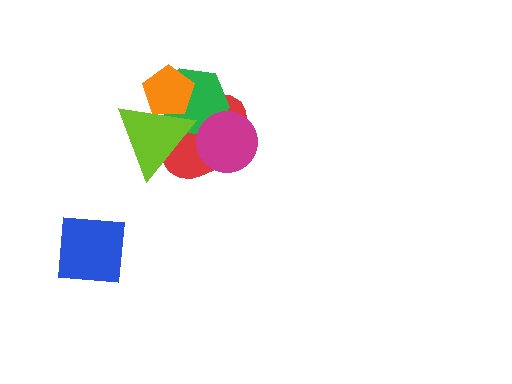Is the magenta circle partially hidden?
No, no other shape covers it.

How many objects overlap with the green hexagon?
4 objects overlap with the green hexagon.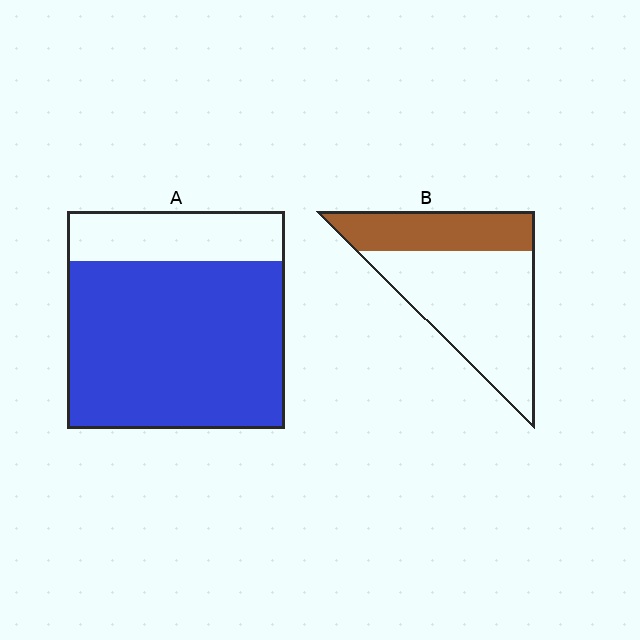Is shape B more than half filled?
No.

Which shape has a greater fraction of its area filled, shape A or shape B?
Shape A.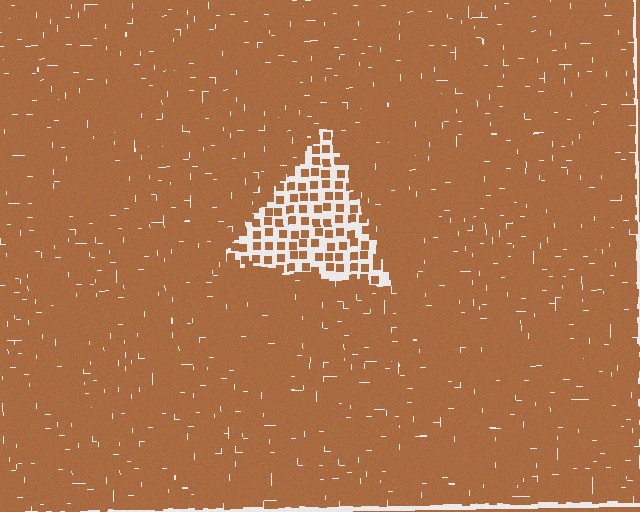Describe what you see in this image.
The image contains small brown elements arranged at two different densities. A triangle-shaped region is visible where the elements are less densely packed than the surrounding area.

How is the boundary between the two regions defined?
The boundary is defined by a change in element density (approximately 3.1x ratio). All elements are the same color, size, and shape.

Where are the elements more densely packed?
The elements are more densely packed outside the triangle boundary.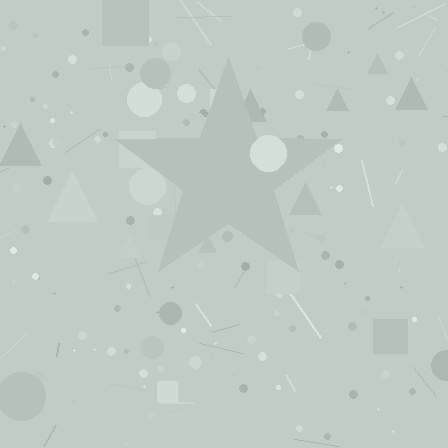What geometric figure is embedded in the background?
A star is embedded in the background.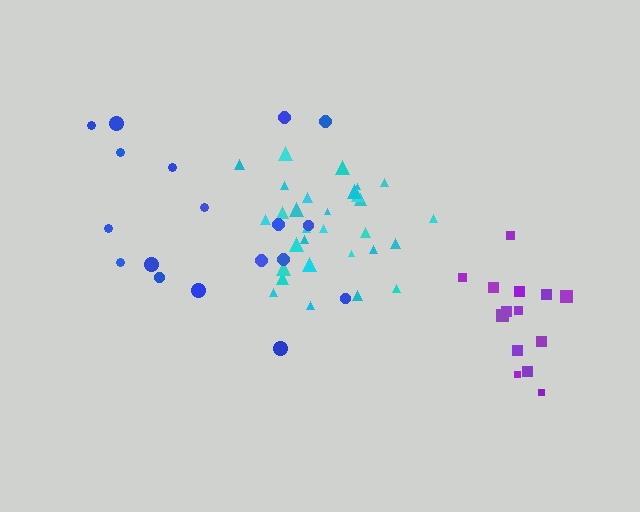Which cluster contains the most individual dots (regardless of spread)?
Cyan (30).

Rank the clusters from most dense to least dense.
cyan, purple, blue.